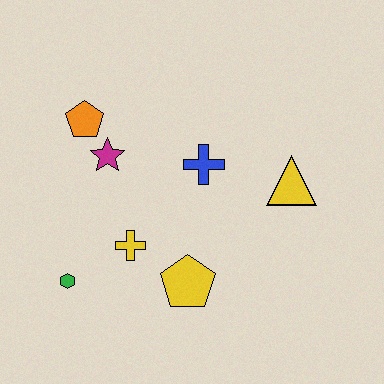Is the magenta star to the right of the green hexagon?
Yes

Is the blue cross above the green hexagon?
Yes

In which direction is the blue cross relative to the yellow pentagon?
The blue cross is above the yellow pentagon.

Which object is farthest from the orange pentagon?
The yellow triangle is farthest from the orange pentagon.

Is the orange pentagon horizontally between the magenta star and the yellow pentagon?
No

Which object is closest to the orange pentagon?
The magenta star is closest to the orange pentagon.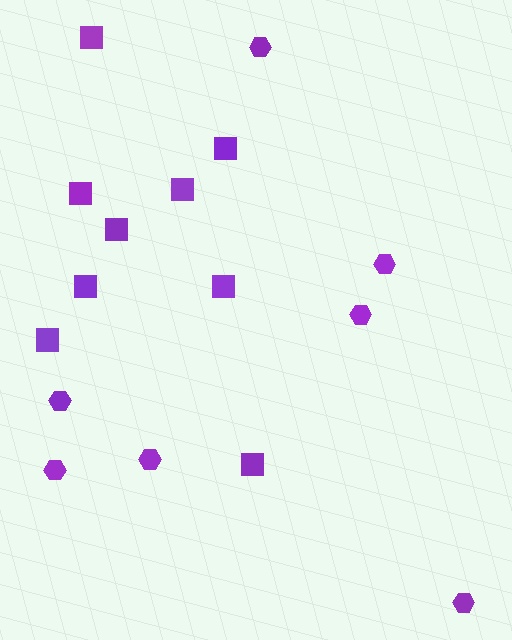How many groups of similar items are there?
There are 2 groups: one group of squares (9) and one group of hexagons (7).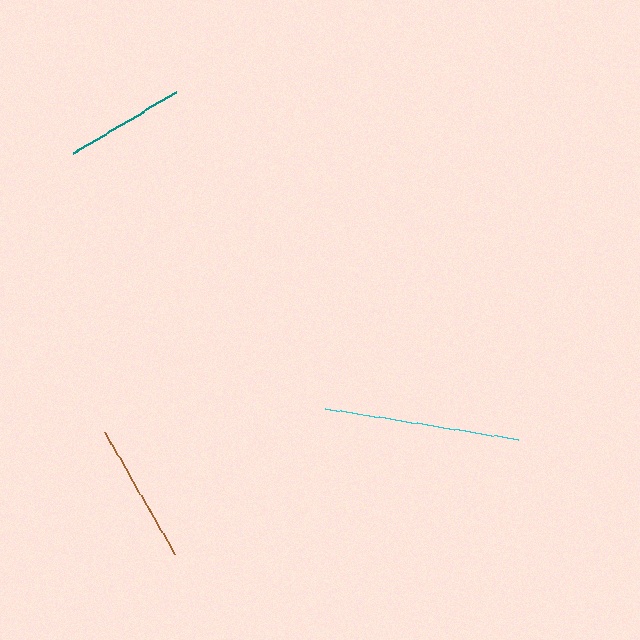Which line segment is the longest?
The cyan line is the longest at approximately 195 pixels.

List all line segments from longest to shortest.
From longest to shortest: cyan, brown, teal.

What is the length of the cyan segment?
The cyan segment is approximately 195 pixels long.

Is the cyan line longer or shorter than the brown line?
The cyan line is longer than the brown line.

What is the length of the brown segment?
The brown segment is approximately 141 pixels long.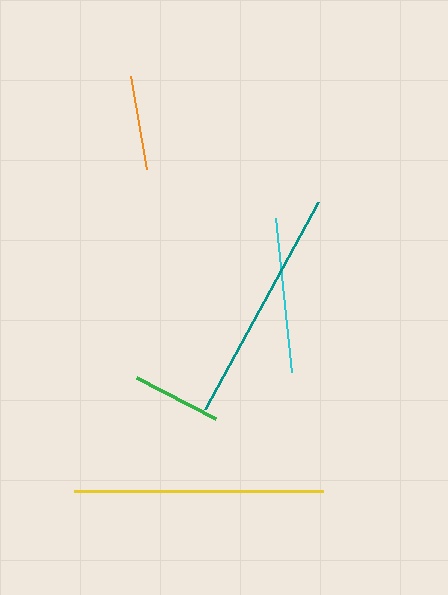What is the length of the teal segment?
The teal segment is approximately 236 pixels long.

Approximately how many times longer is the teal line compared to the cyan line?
The teal line is approximately 1.5 times the length of the cyan line.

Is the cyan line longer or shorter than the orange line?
The cyan line is longer than the orange line.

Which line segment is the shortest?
The green line is the shortest at approximately 89 pixels.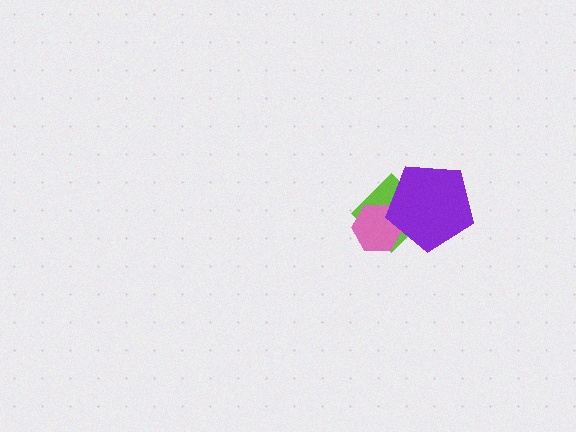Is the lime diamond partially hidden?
Yes, it is partially covered by another shape.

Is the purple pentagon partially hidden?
No, no other shape covers it.